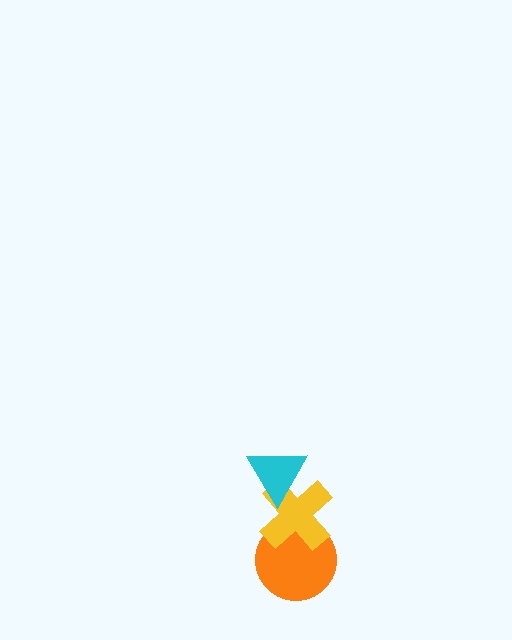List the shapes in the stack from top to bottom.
From top to bottom: the cyan triangle, the yellow cross, the orange circle.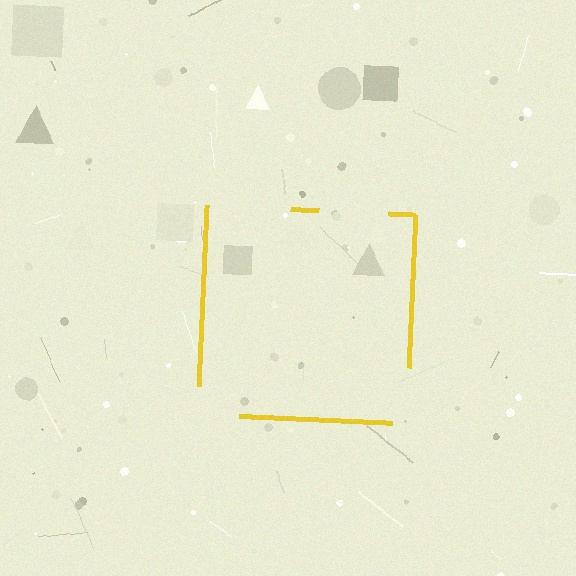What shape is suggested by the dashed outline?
The dashed outline suggests a square.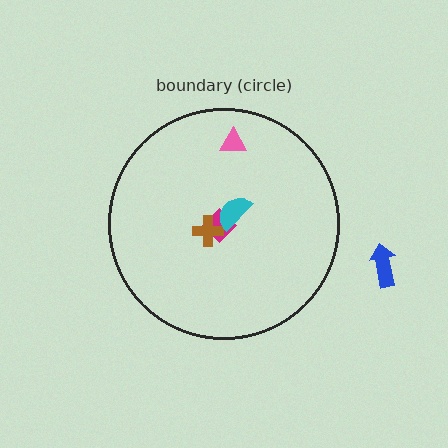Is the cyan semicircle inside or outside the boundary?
Inside.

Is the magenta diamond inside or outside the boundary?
Inside.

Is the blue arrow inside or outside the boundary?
Outside.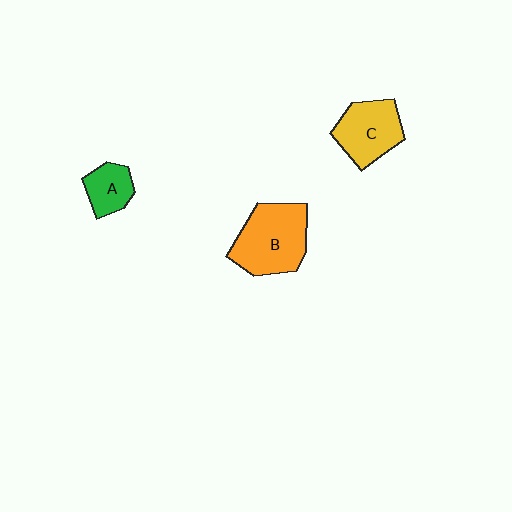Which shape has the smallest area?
Shape A (green).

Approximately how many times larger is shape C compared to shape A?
Approximately 1.7 times.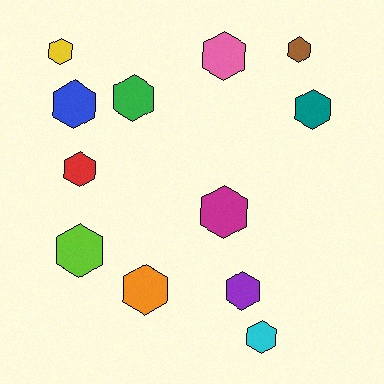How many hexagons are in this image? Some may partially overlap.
There are 12 hexagons.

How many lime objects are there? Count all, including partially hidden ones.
There is 1 lime object.